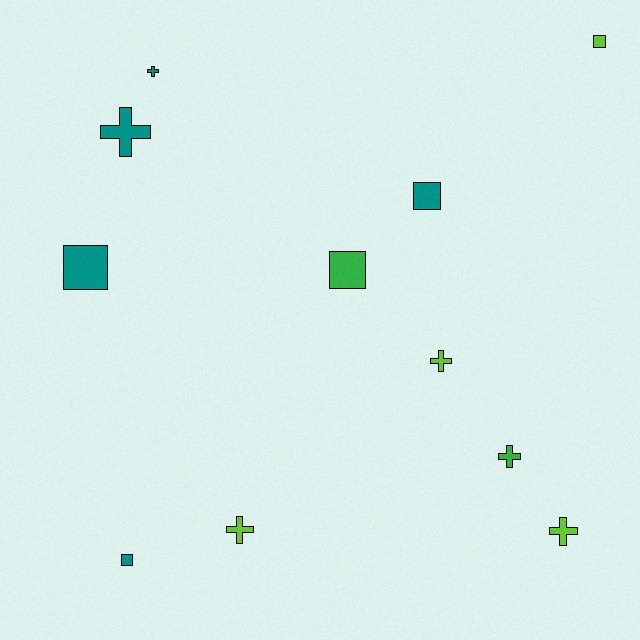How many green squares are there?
There is 1 green square.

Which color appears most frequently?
Teal, with 5 objects.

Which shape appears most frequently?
Cross, with 6 objects.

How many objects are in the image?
There are 11 objects.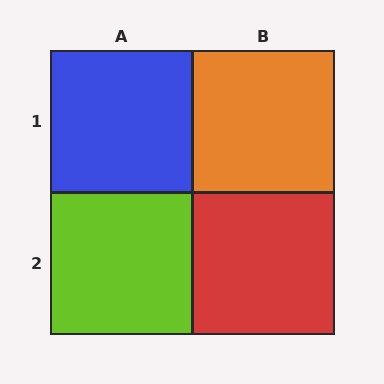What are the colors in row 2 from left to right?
Lime, red.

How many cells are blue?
1 cell is blue.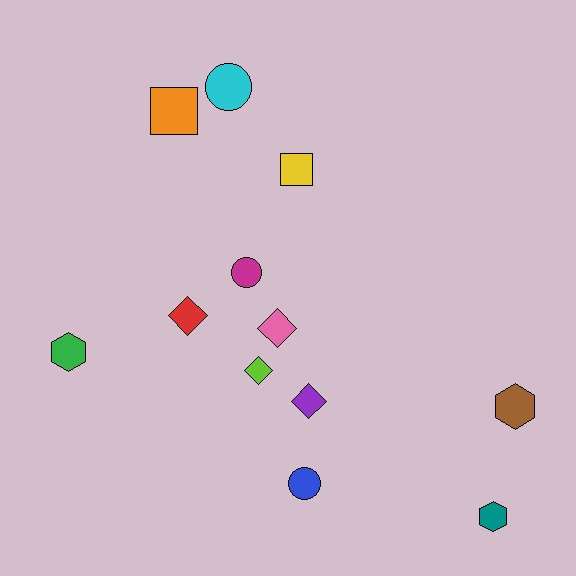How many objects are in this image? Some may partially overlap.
There are 12 objects.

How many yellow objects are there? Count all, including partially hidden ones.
There is 1 yellow object.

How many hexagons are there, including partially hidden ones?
There are 3 hexagons.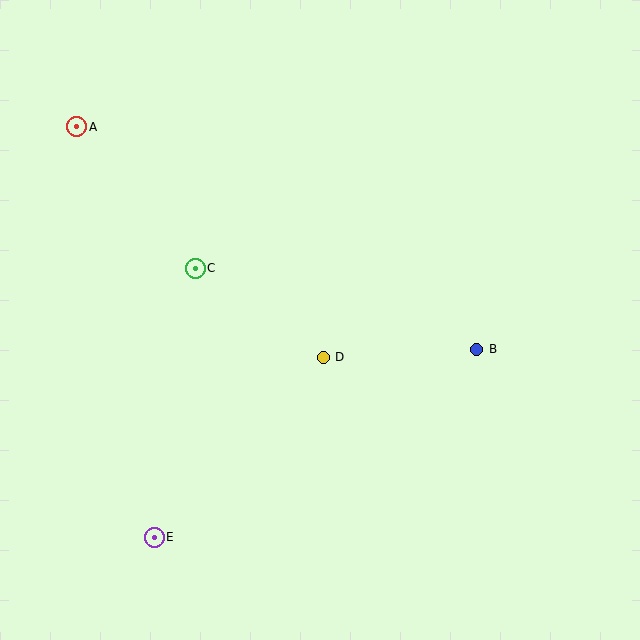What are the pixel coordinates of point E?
Point E is at (154, 537).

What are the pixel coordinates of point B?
Point B is at (477, 349).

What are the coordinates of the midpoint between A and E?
The midpoint between A and E is at (115, 332).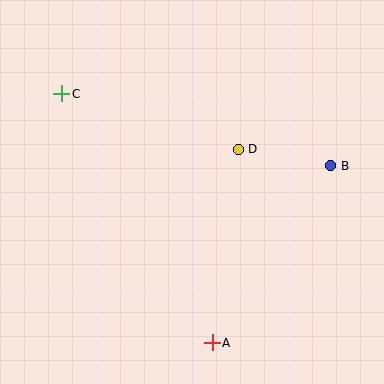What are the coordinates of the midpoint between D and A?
The midpoint between D and A is at (225, 246).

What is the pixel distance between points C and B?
The distance between C and B is 278 pixels.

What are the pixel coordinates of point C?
Point C is at (62, 94).